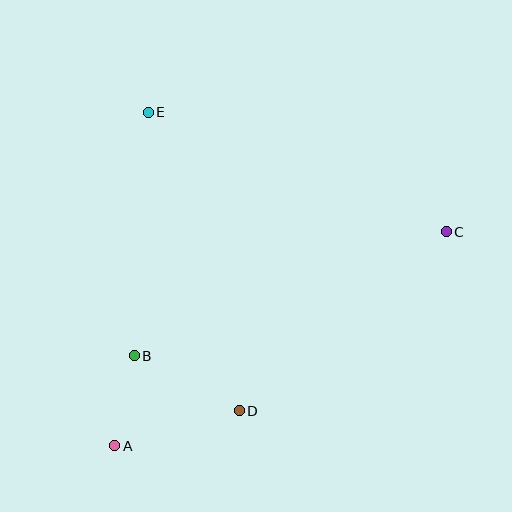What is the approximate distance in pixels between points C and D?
The distance between C and D is approximately 274 pixels.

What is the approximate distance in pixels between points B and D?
The distance between B and D is approximately 119 pixels.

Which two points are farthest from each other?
Points A and C are farthest from each other.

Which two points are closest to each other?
Points A and B are closest to each other.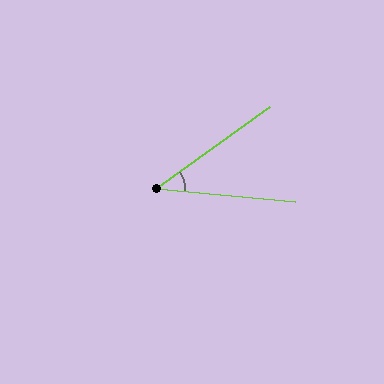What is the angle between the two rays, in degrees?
Approximately 41 degrees.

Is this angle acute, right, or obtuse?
It is acute.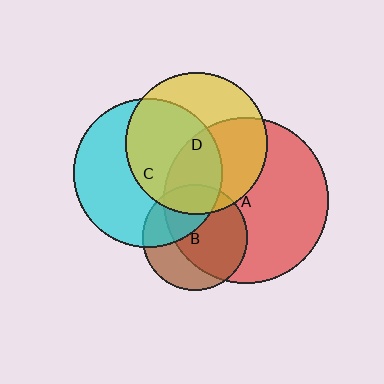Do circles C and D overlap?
Yes.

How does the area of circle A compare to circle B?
Approximately 2.5 times.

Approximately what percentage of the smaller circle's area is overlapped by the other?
Approximately 55%.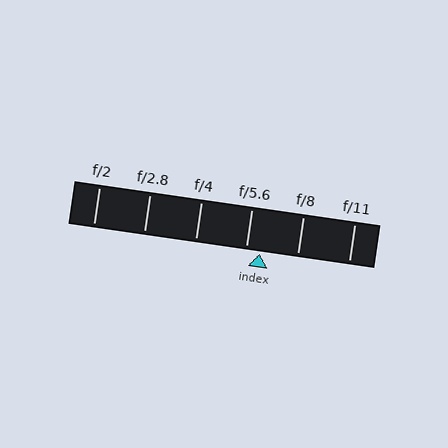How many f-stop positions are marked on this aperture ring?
There are 6 f-stop positions marked.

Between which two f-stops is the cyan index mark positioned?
The index mark is between f/5.6 and f/8.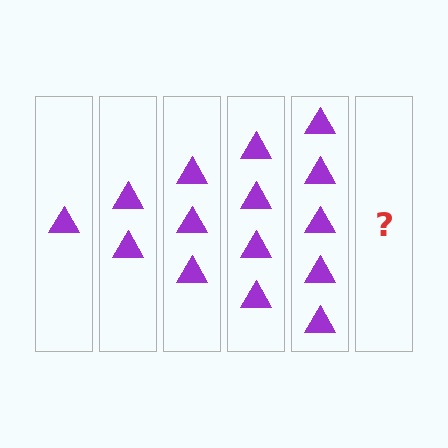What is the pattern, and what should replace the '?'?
The pattern is that each step adds one more triangle. The '?' should be 6 triangles.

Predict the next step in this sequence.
The next step is 6 triangles.